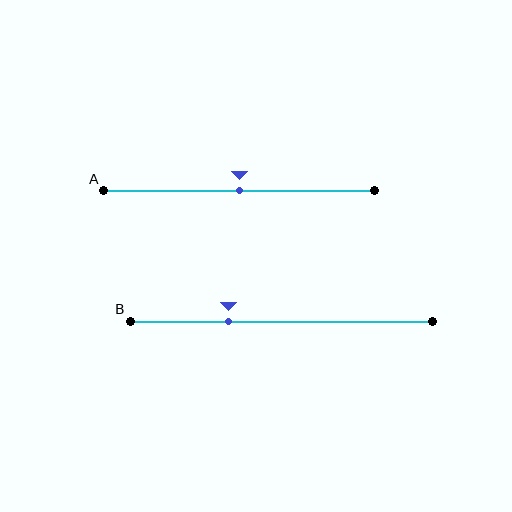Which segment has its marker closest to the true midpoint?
Segment A has its marker closest to the true midpoint.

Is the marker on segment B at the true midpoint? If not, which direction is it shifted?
No, the marker on segment B is shifted to the left by about 17% of the segment length.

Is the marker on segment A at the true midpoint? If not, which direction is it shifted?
Yes, the marker on segment A is at the true midpoint.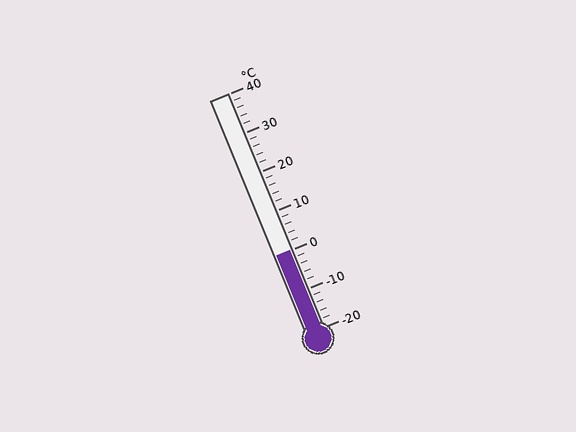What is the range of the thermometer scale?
The thermometer scale ranges from -20°C to 40°C.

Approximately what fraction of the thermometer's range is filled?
The thermometer is filled to approximately 35% of its range.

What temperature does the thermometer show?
The thermometer shows approximately 0°C.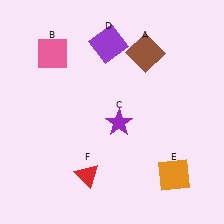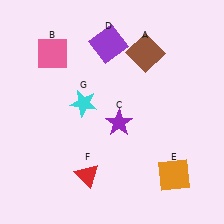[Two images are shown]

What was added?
A cyan star (G) was added in Image 2.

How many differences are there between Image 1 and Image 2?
There is 1 difference between the two images.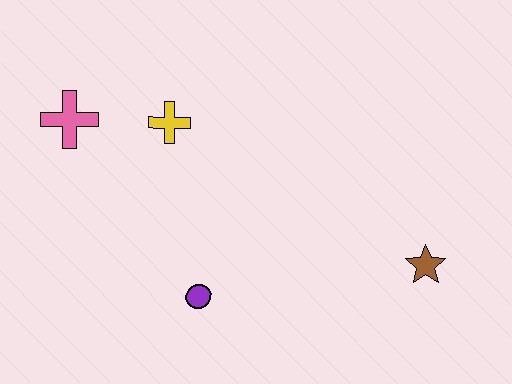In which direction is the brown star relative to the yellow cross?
The brown star is to the right of the yellow cross.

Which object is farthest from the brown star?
The pink cross is farthest from the brown star.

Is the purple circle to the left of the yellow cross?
No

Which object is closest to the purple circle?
The yellow cross is closest to the purple circle.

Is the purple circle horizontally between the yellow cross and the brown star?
Yes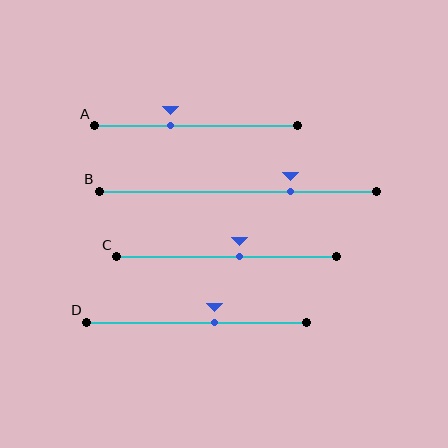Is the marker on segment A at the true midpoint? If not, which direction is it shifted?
No, the marker on segment A is shifted to the left by about 13% of the segment length.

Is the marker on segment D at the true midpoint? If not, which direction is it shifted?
No, the marker on segment D is shifted to the right by about 8% of the segment length.